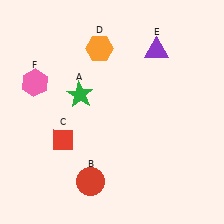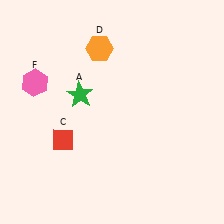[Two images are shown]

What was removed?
The purple triangle (E), the red circle (B) were removed in Image 2.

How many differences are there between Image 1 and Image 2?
There are 2 differences between the two images.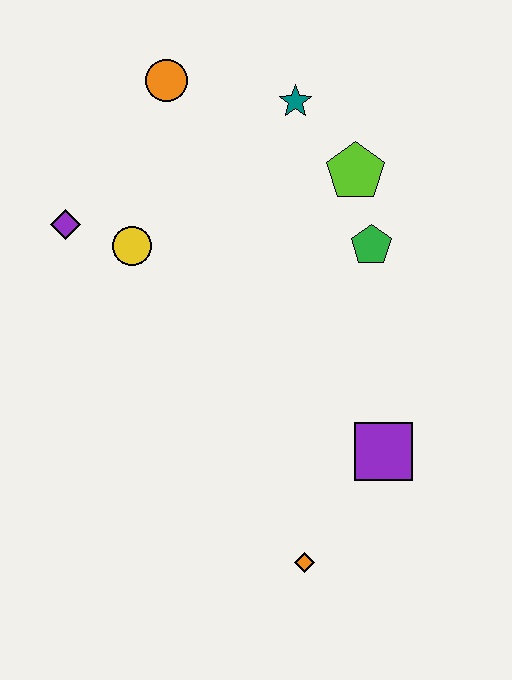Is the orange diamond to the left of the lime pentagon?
Yes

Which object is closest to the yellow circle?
The purple diamond is closest to the yellow circle.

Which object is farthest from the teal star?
The orange diamond is farthest from the teal star.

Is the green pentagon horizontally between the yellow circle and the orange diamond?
No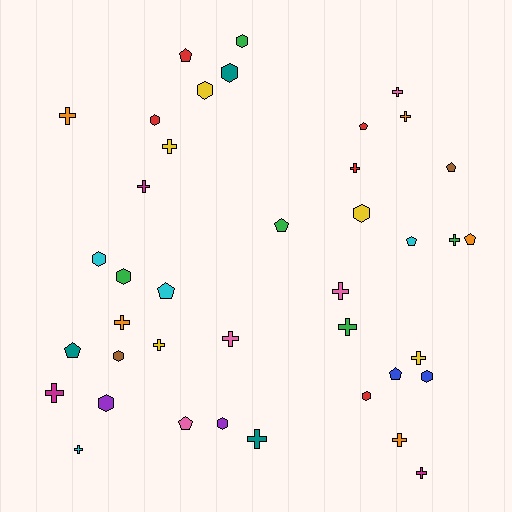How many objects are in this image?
There are 40 objects.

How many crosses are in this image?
There are 18 crosses.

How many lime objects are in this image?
There are no lime objects.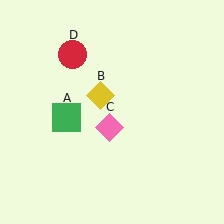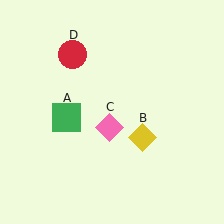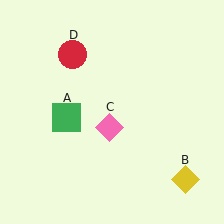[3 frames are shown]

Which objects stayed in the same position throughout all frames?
Green square (object A) and pink diamond (object C) and red circle (object D) remained stationary.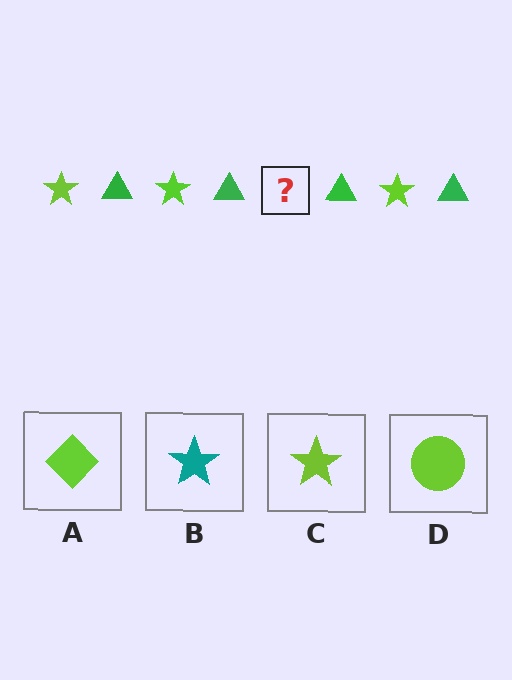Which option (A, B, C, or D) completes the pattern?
C.